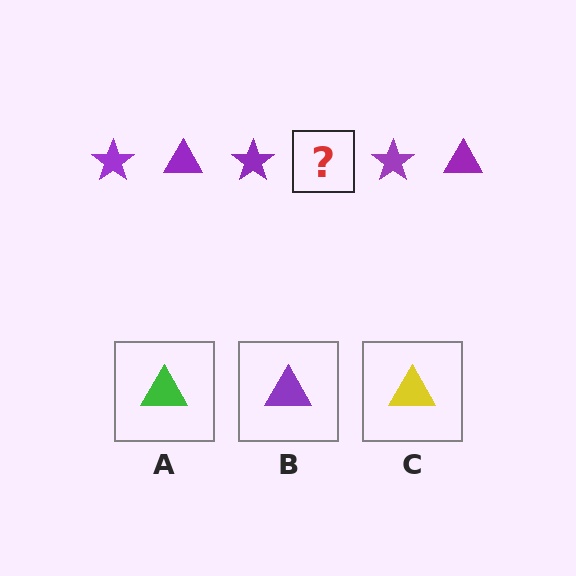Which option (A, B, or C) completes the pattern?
B.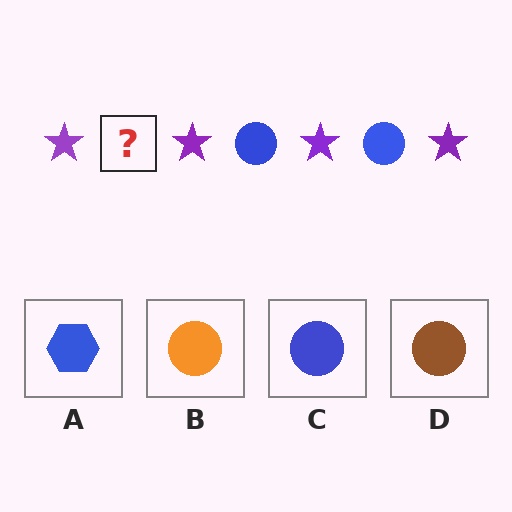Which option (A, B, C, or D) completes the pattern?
C.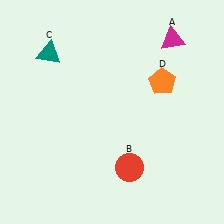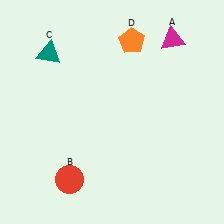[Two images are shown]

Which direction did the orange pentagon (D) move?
The orange pentagon (D) moved up.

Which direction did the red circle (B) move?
The red circle (B) moved left.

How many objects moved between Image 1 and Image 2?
2 objects moved between the two images.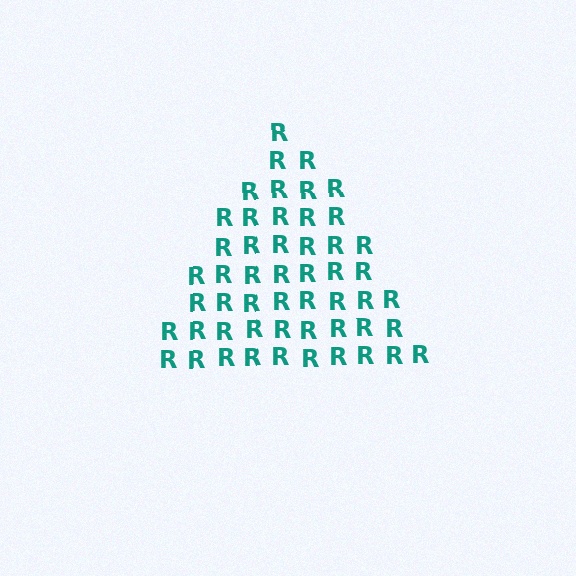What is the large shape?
The large shape is a triangle.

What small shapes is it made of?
It is made of small letter R's.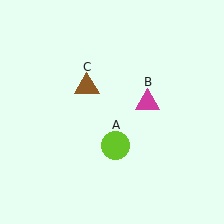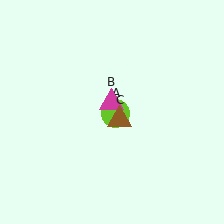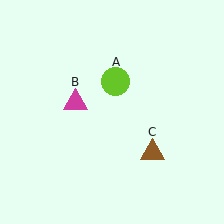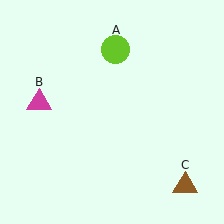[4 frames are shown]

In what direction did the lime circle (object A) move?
The lime circle (object A) moved up.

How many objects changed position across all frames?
3 objects changed position: lime circle (object A), magenta triangle (object B), brown triangle (object C).